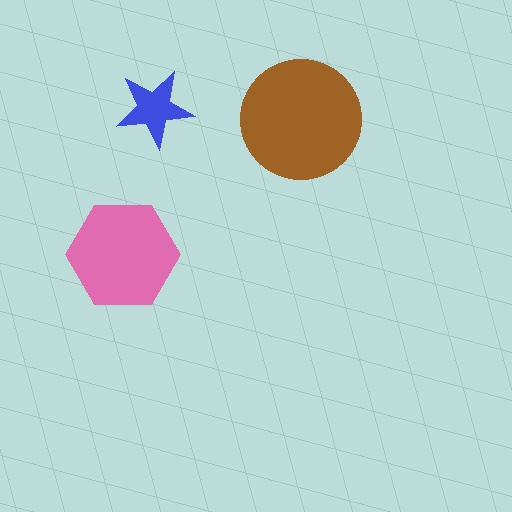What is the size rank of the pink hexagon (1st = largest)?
2nd.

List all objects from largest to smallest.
The brown circle, the pink hexagon, the blue star.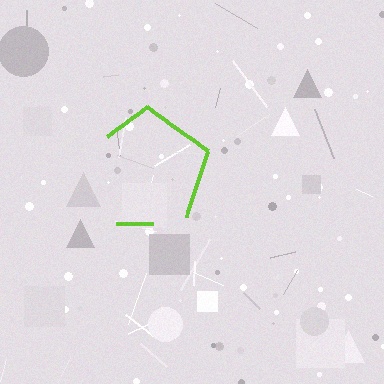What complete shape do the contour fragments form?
The contour fragments form a pentagon.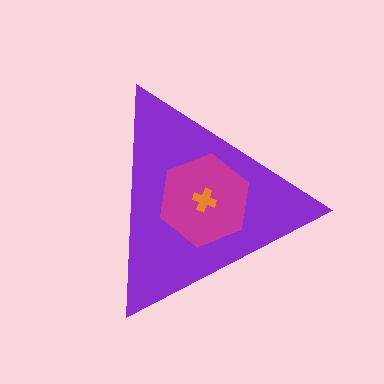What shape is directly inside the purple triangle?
The magenta hexagon.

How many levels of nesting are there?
3.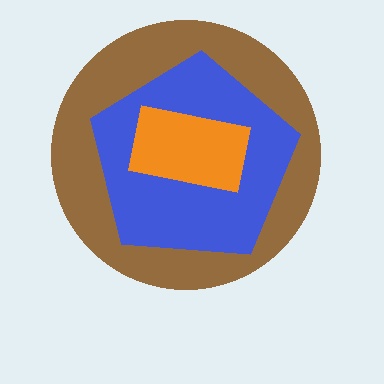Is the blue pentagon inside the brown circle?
Yes.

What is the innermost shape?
The orange rectangle.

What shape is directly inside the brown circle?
The blue pentagon.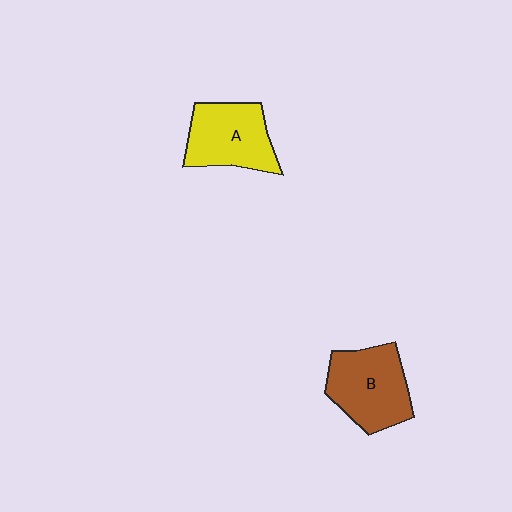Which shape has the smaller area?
Shape A (yellow).